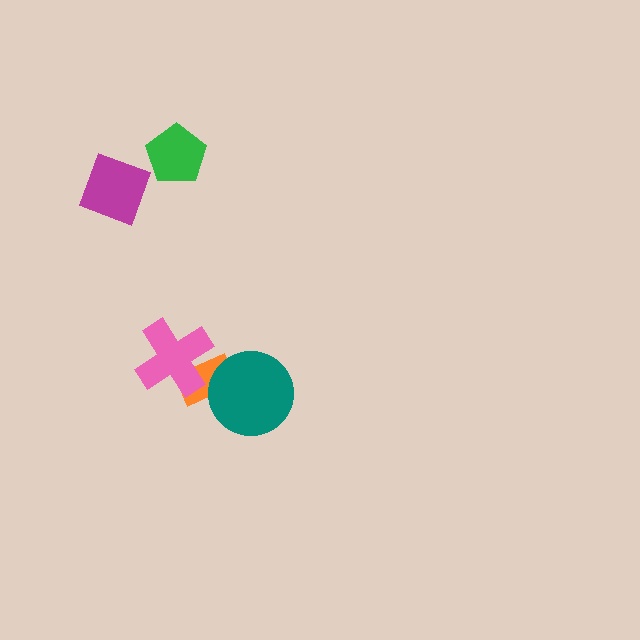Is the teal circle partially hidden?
No, no other shape covers it.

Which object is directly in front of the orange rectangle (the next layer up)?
The teal circle is directly in front of the orange rectangle.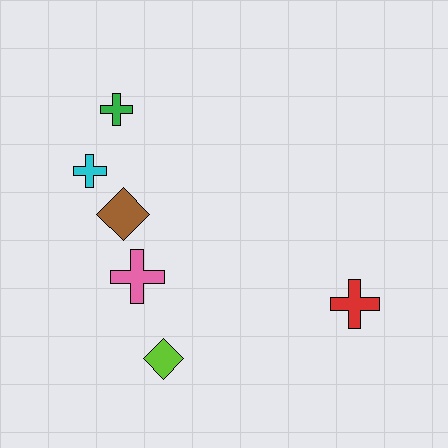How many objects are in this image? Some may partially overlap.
There are 6 objects.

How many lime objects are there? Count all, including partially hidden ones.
There is 1 lime object.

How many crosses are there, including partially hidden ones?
There are 4 crosses.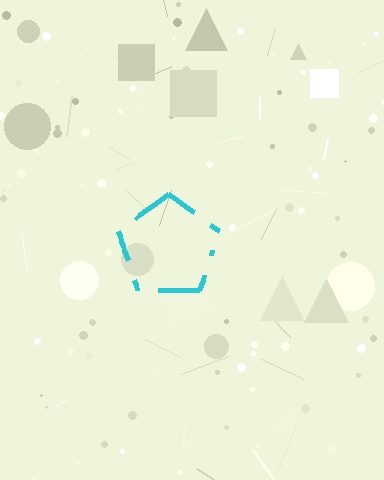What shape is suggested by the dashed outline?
The dashed outline suggests a pentagon.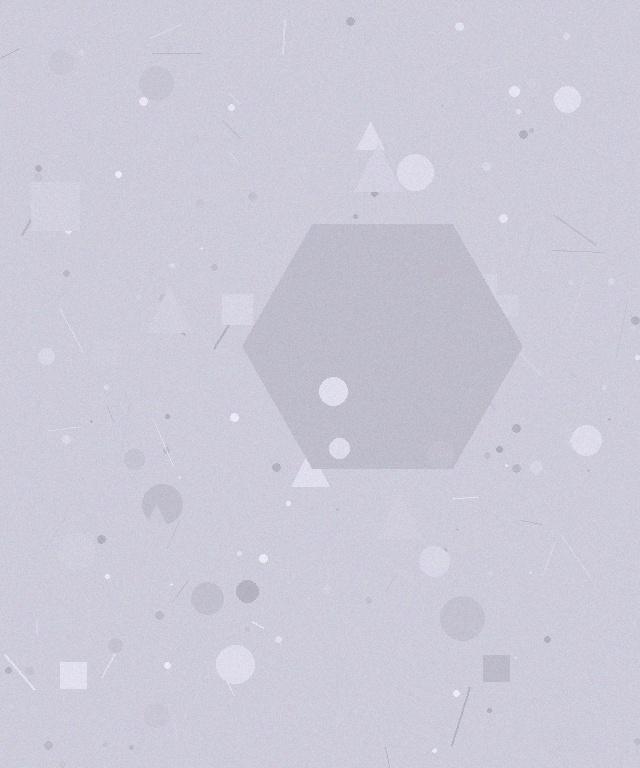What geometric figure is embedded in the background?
A hexagon is embedded in the background.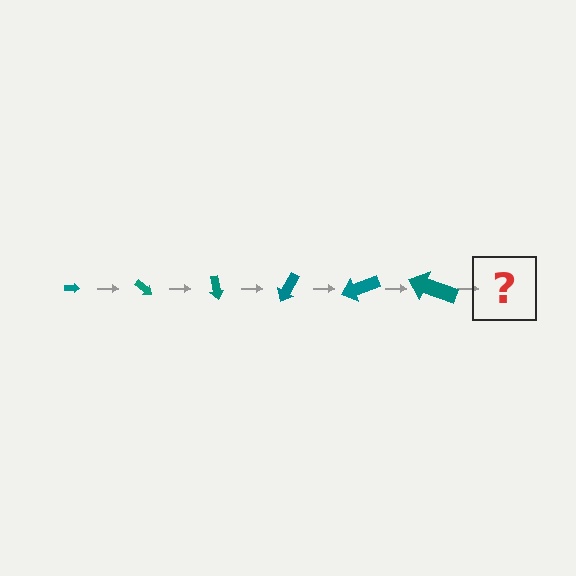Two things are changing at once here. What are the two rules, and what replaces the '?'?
The two rules are that the arrow grows larger each step and it rotates 40 degrees each step. The '?' should be an arrow, larger than the previous one and rotated 240 degrees from the start.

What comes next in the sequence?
The next element should be an arrow, larger than the previous one and rotated 240 degrees from the start.